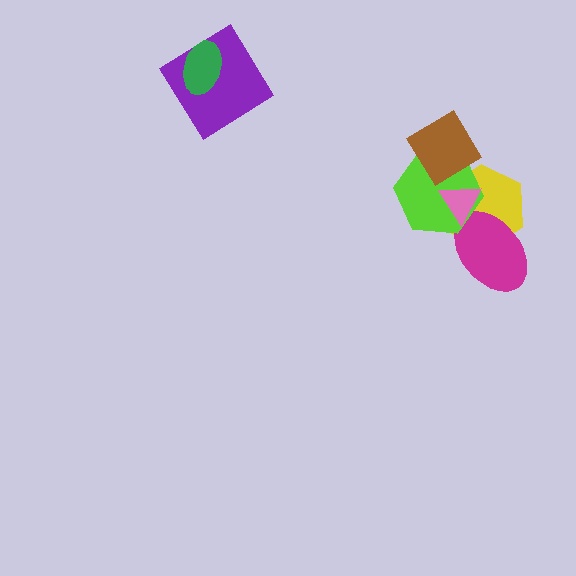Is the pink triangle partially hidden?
Yes, it is partially covered by another shape.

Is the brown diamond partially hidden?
No, no other shape covers it.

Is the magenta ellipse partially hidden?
Yes, it is partially covered by another shape.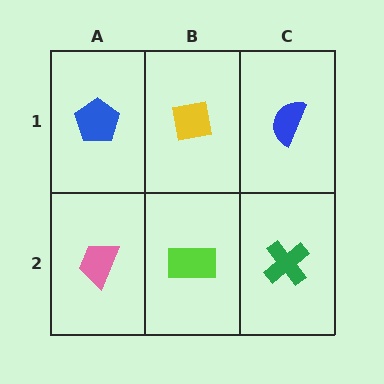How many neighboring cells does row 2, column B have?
3.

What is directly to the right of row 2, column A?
A lime rectangle.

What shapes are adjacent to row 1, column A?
A pink trapezoid (row 2, column A), a yellow square (row 1, column B).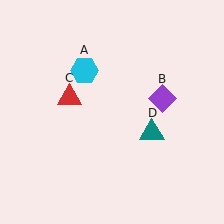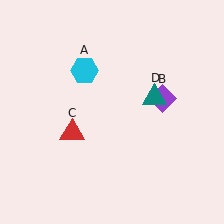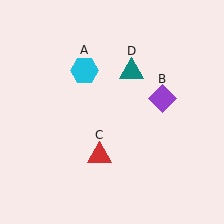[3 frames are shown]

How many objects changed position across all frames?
2 objects changed position: red triangle (object C), teal triangle (object D).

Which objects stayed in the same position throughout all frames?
Cyan hexagon (object A) and purple diamond (object B) remained stationary.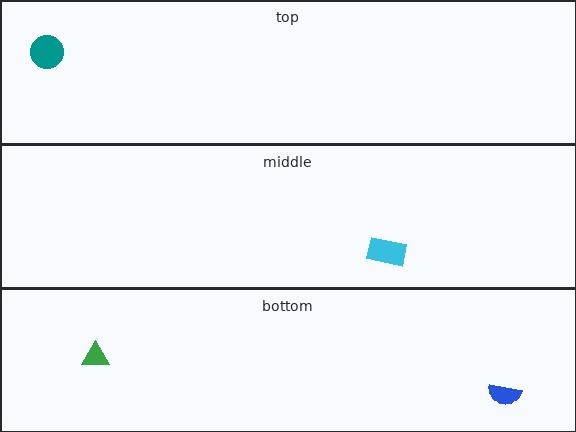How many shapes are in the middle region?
1.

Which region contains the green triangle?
The bottom region.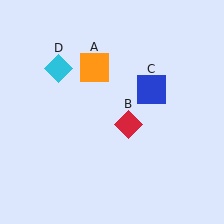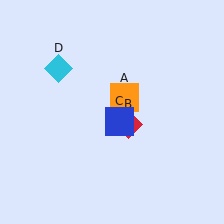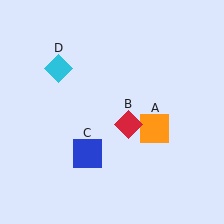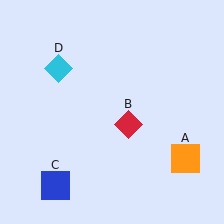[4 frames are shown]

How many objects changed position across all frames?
2 objects changed position: orange square (object A), blue square (object C).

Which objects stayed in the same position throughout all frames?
Red diamond (object B) and cyan diamond (object D) remained stationary.